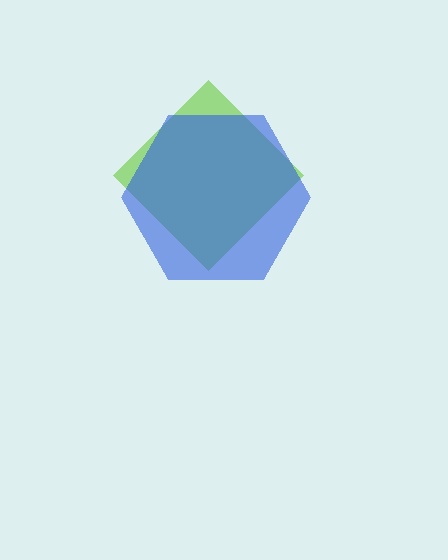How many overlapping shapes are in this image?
There are 2 overlapping shapes in the image.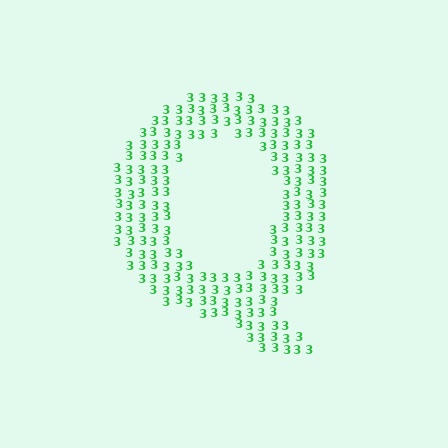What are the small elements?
The small elements are digit 3's.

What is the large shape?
The large shape is the letter Q.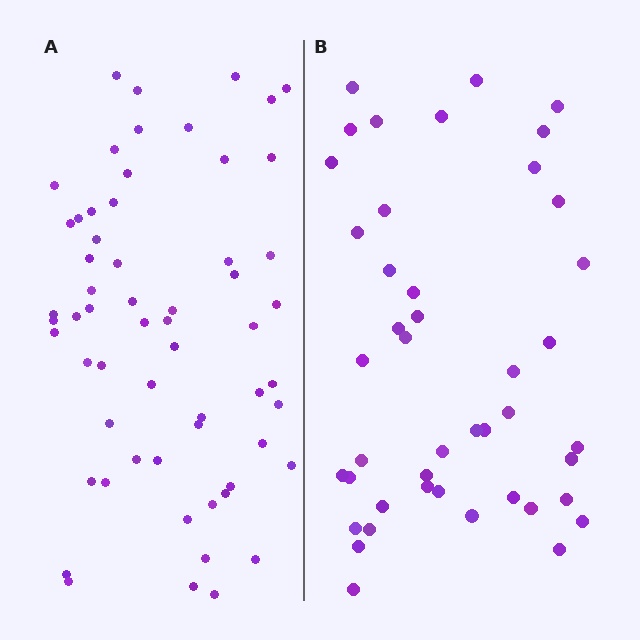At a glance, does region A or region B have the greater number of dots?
Region A (the left region) has more dots.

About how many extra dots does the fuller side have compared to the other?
Region A has approximately 15 more dots than region B.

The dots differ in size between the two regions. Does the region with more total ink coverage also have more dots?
No. Region B has more total ink coverage because its dots are larger, but region A actually contains more individual dots. Total area can be misleading — the number of items is what matters here.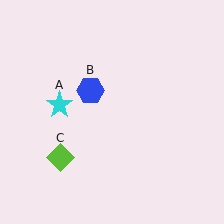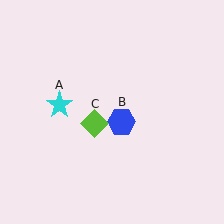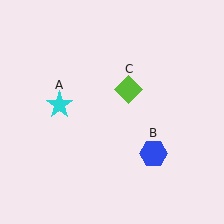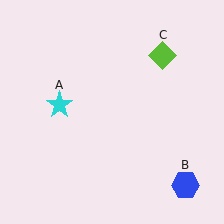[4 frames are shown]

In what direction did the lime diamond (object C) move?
The lime diamond (object C) moved up and to the right.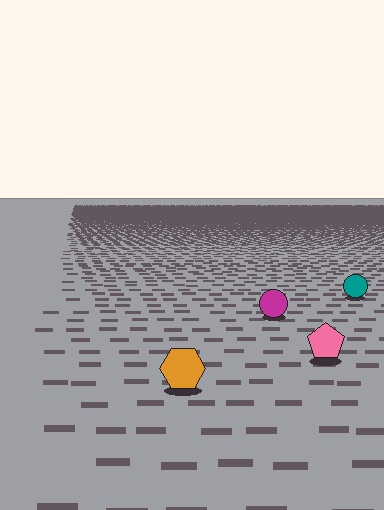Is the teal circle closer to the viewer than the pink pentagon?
No. The pink pentagon is closer — you can tell from the texture gradient: the ground texture is coarser near it.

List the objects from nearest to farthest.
From nearest to farthest: the orange hexagon, the pink pentagon, the magenta circle, the teal circle.